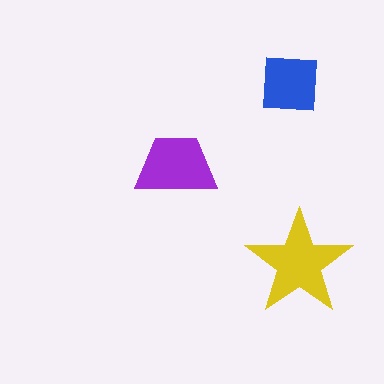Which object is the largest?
The yellow star.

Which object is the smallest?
The blue square.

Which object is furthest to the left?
The purple trapezoid is leftmost.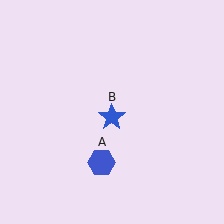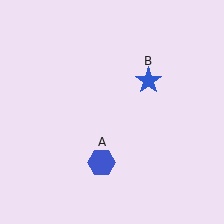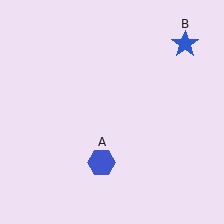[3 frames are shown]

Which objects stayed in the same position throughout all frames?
Blue hexagon (object A) remained stationary.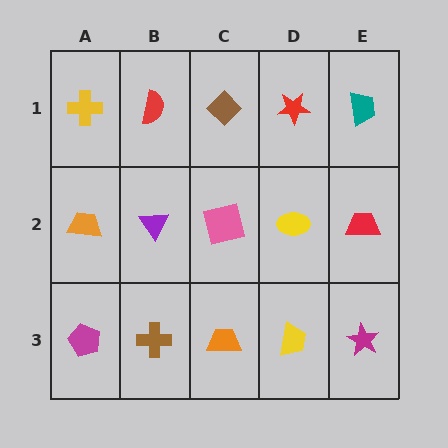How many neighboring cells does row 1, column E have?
2.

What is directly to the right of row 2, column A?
A purple triangle.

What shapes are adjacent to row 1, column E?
A red trapezoid (row 2, column E), a red star (row 1, column D).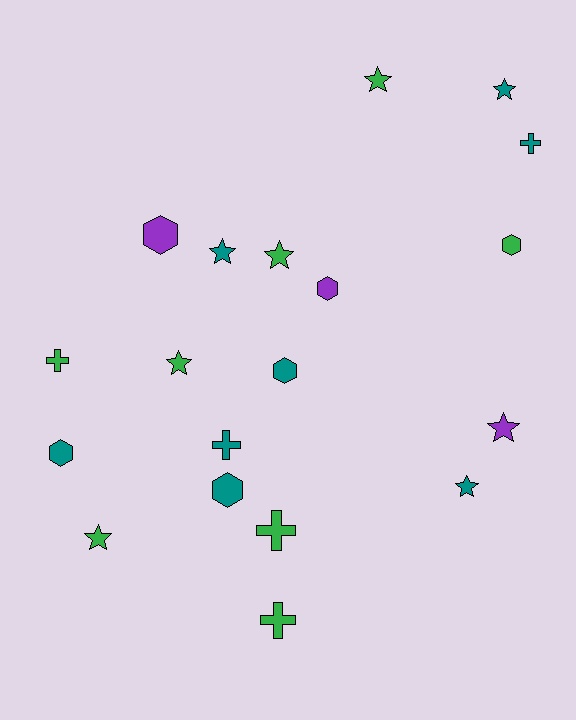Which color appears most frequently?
Teal, with 8 objects.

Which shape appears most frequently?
Star, with 8 objects.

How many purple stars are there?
There is 1 purple star.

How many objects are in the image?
There are 19 objects.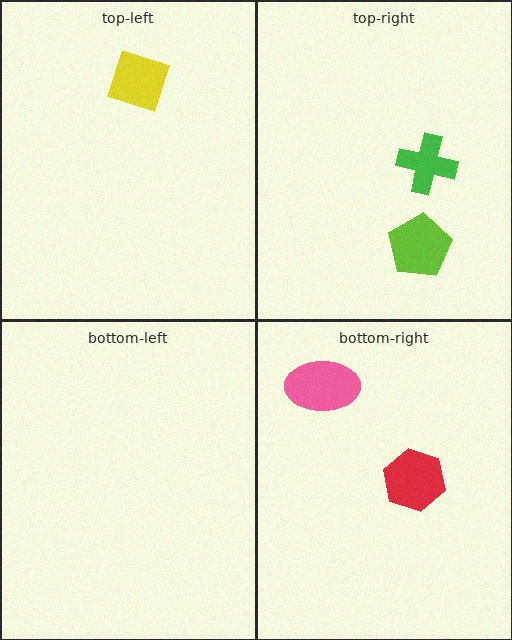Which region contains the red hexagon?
The bottom-right region.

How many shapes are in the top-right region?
2.